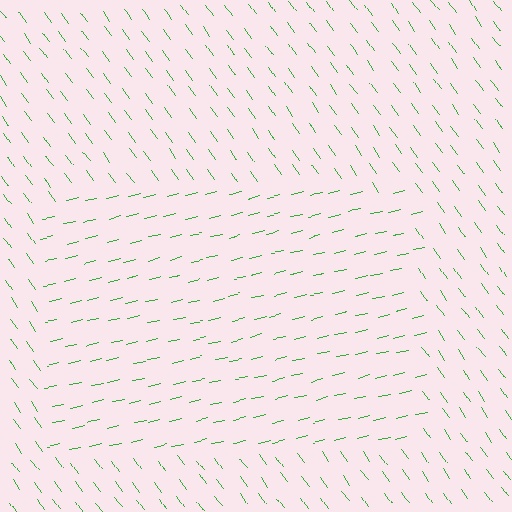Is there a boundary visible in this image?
Yes, there is a texture boundary formed by a change in line orientation.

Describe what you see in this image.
The image is filled with small green line segments. A rectangle region in the image has lines oriented differently from the surrounding lines, creating a visible texture boundary.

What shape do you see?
I see a rectangle.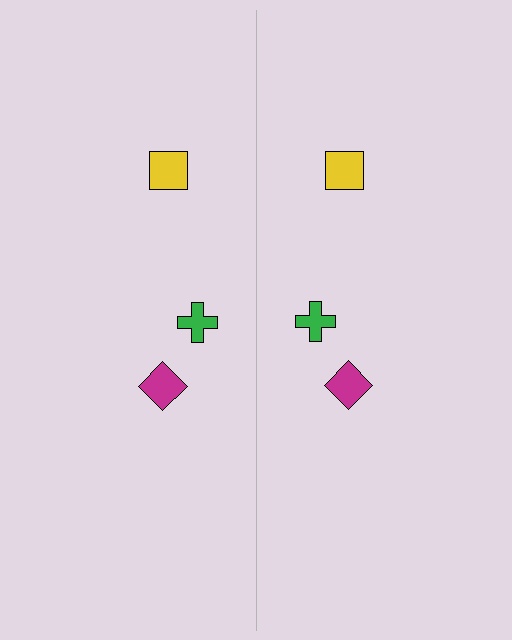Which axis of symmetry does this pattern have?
The pattern has a vertical axis of symmetry running through the center of the image.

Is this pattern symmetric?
Yes, this pattern has bilateral (reflection) symmetry.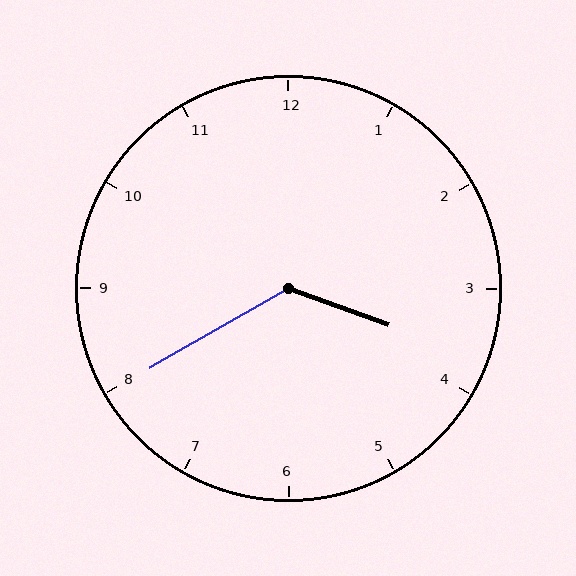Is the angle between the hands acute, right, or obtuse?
It is obtuse.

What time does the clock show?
3:40.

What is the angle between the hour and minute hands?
Approximately 130 degrees.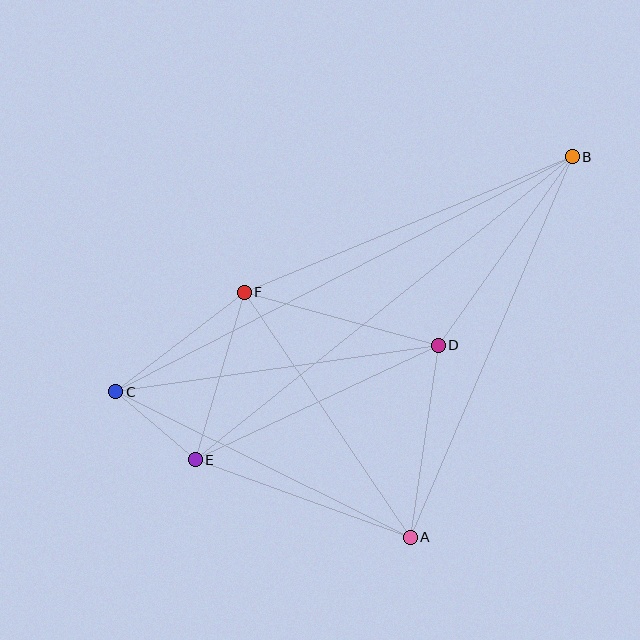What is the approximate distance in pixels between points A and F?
The distance between A and F is approximately 296 pixels.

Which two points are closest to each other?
Points C and E are closest to each other.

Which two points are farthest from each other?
Points B and C are farthest from each other.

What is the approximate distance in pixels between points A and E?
The distance between A and E is approximately 229 pixels.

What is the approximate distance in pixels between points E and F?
The distance between E and F is approximately 175 pixels.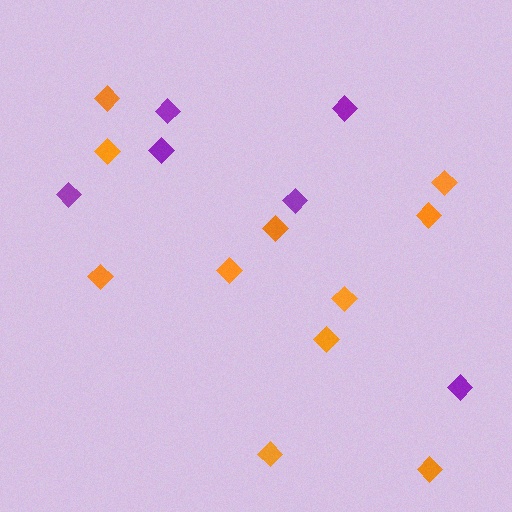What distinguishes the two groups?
There are 2 groups: one group of purple diamonds (6) and one group of orange diamonds (11).